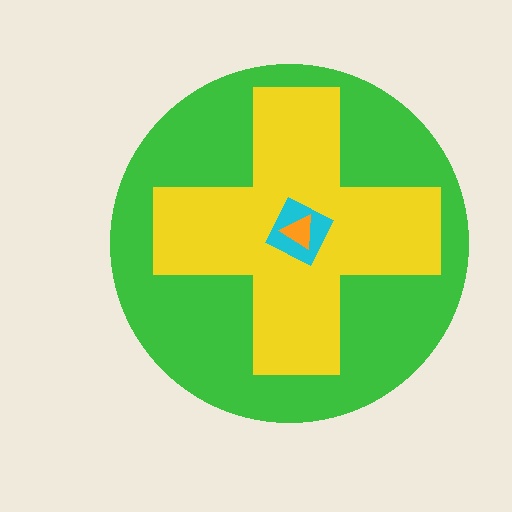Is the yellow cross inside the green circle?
Yes.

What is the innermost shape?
The orange triangle.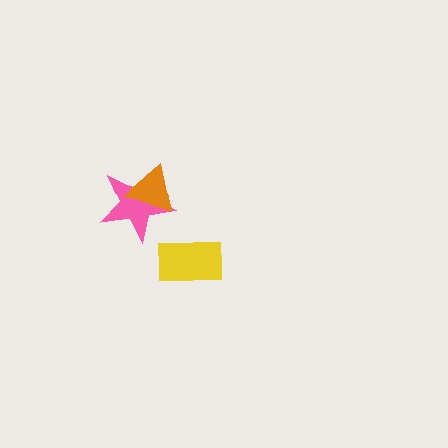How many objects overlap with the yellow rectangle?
0 objects overlap with the yellow rectangle.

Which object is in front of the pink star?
The orange triangle is in front of the pink star.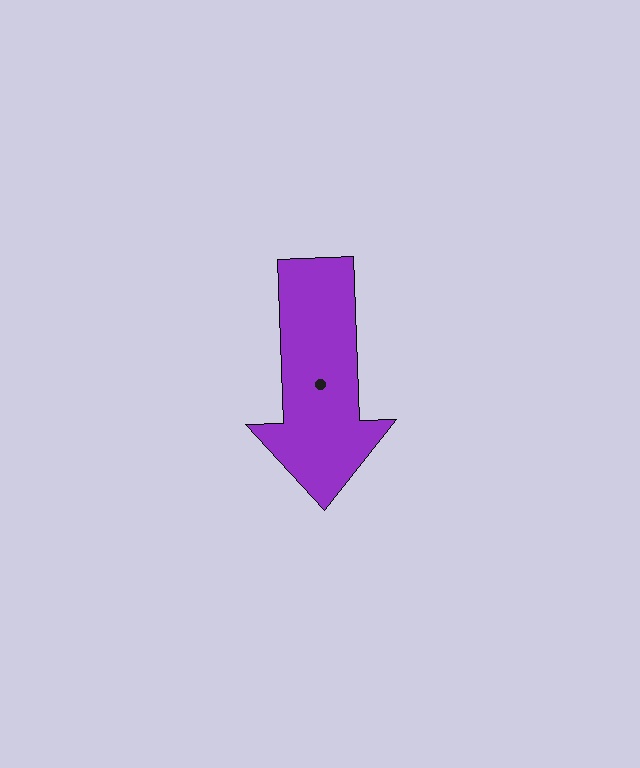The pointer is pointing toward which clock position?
Roughly 6 o'clock.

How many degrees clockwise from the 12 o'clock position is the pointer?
Approximately 178 degrees.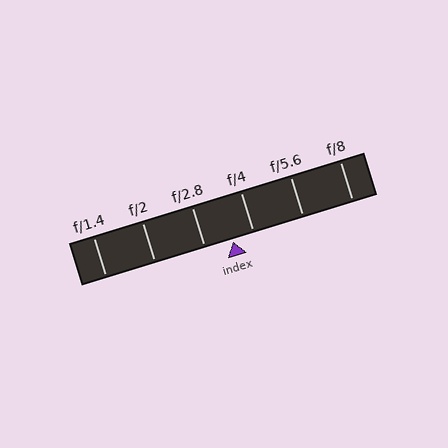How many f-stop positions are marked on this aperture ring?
There are 6 f-stop positions marked.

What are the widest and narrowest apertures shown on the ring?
The widest aperture shown is f/1.4 and the narrowest is f/8.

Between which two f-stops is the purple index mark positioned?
The index mark is between f/2.8 and f/4.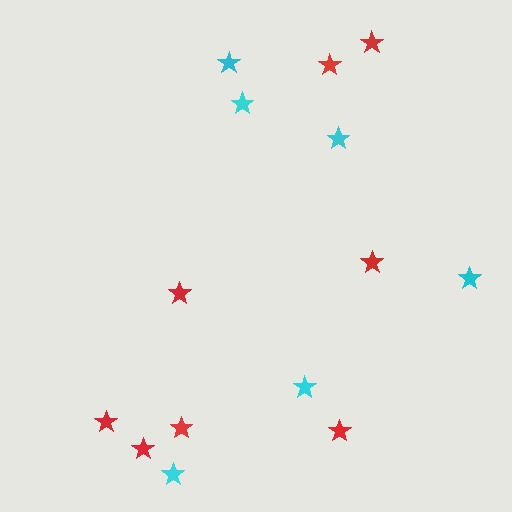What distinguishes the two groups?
There are 2 groups: one group of red stars (8) and one group of cyan stars (6).